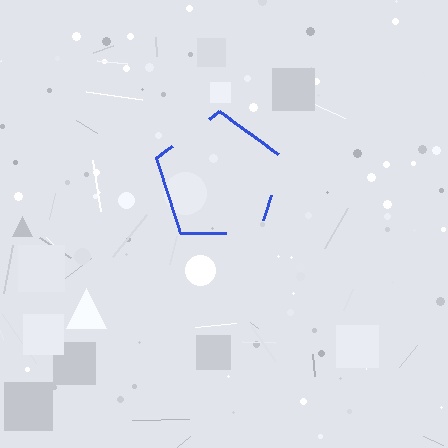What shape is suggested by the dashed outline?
The dashed outline suggests a pentagon.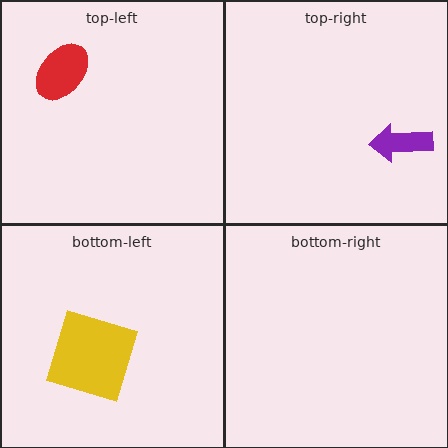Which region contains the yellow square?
The bottom-left region.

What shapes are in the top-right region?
The purple arrow.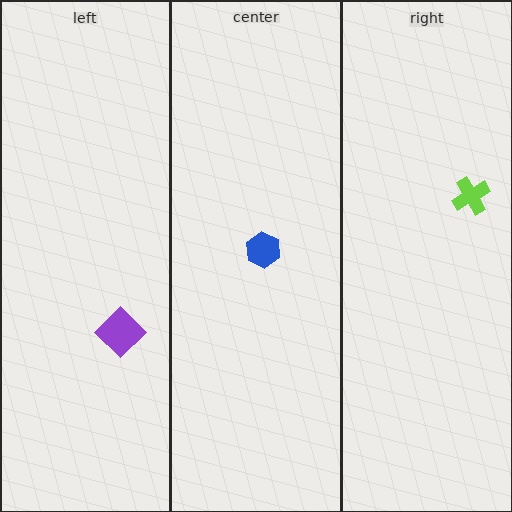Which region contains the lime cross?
The right region.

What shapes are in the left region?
The purple diamond.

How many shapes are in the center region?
1.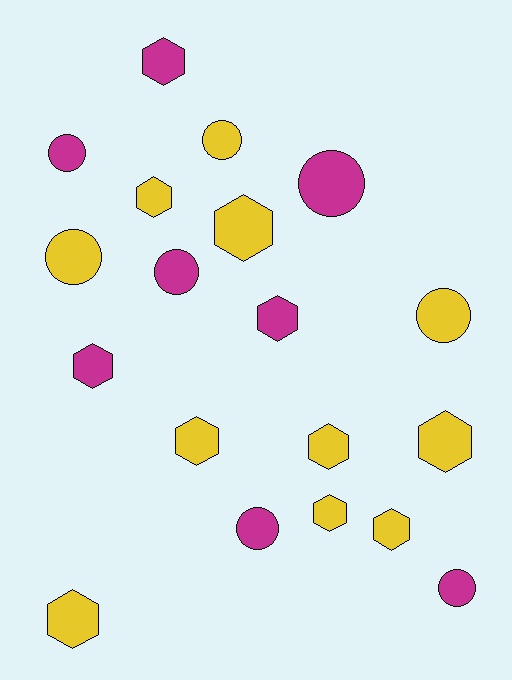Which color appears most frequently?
Yellow, with 11 objects.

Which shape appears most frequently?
Hexagon, with 11 objects.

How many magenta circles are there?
There are 5 magenta circles.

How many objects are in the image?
There are 19 objects.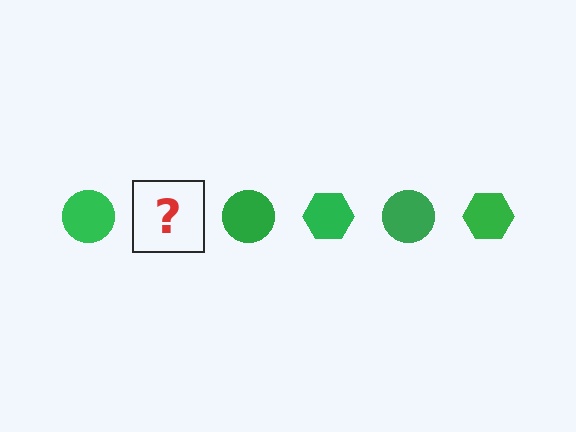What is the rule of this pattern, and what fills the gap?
The rule is that the pattern cycles through circle, hexagon shapes in green. The gap should be filled with a green hexagon.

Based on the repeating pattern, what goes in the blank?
The blank should be a green hexagon.